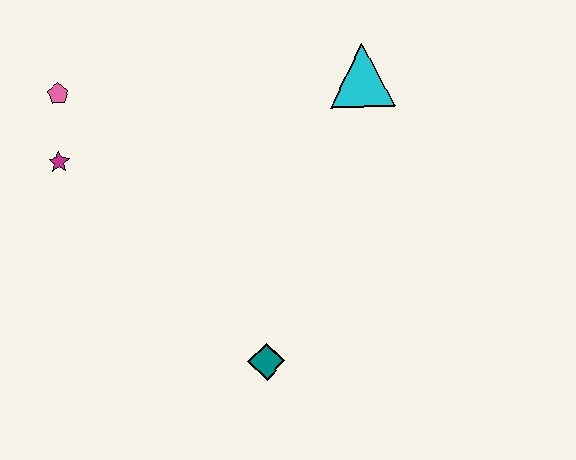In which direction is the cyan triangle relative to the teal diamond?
The cyan triangle is above the teal diamond.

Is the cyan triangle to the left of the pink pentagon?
No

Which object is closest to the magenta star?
The pink pentagon is closest to the magenta star.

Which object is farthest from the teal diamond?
The pink pentagon is farthest from the teal diamond.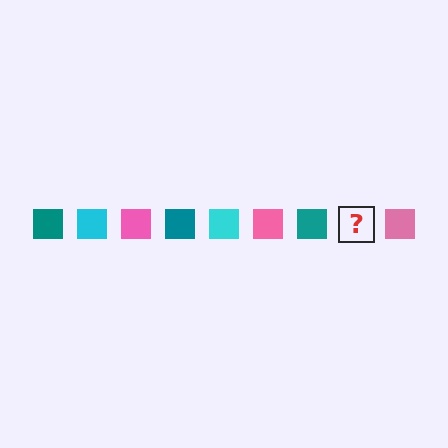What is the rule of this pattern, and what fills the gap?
The rule is that the pattern cycles through teal, cyan, pink squares. The gap should be filled with a cyan square.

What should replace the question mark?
The question mark should be replaced with a cyan square.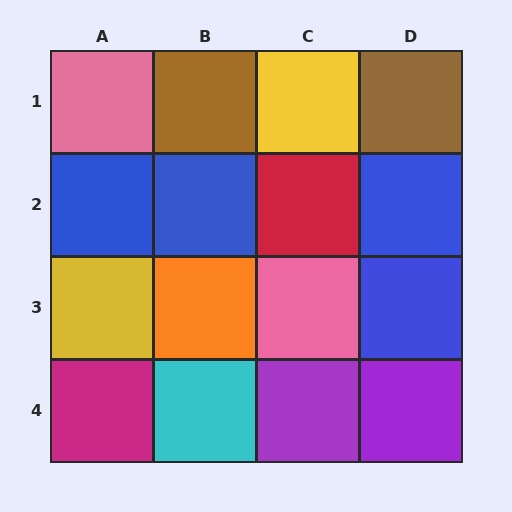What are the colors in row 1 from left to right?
Pink, brown, yellow, brown.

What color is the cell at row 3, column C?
Pink.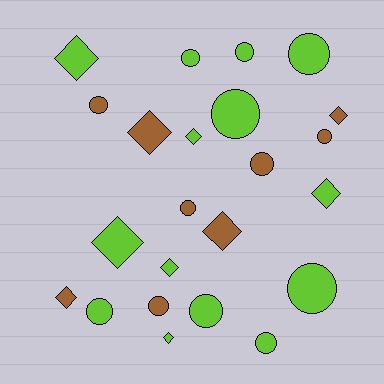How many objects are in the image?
There are 23 objects.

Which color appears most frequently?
Lime, with 14 objects.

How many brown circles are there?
There are 5 brown circles.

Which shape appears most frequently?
Circle, with 13 objects.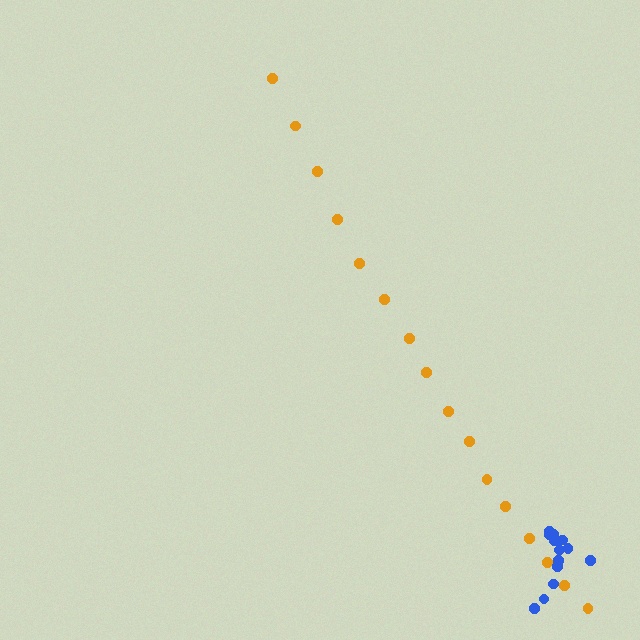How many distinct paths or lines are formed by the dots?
There are 2 distinct paths.